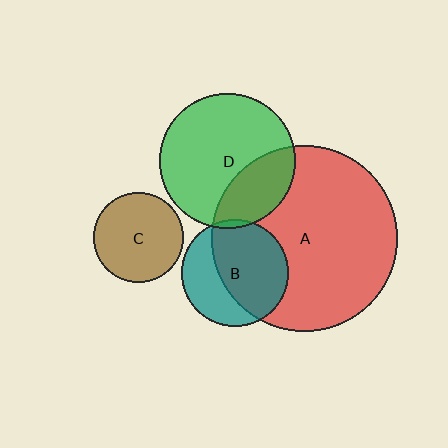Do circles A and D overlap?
Yes.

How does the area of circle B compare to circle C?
Approximately 1.4 times.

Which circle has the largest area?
Circle A (red).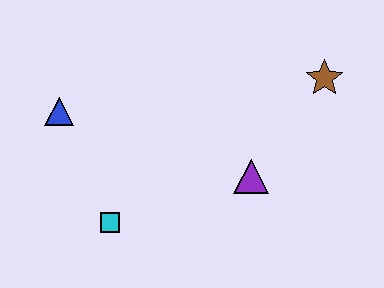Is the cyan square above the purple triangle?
No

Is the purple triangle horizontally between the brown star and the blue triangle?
Yes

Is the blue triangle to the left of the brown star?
Yes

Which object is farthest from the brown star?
The blue triangle is farthest from the brown star.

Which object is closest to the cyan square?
The blue triangle is closest to the cyan square.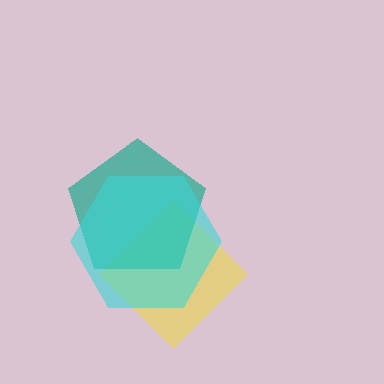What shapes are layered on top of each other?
The layered shapes are: a yellow diamond, a teal pentagon, a cyan hexagon.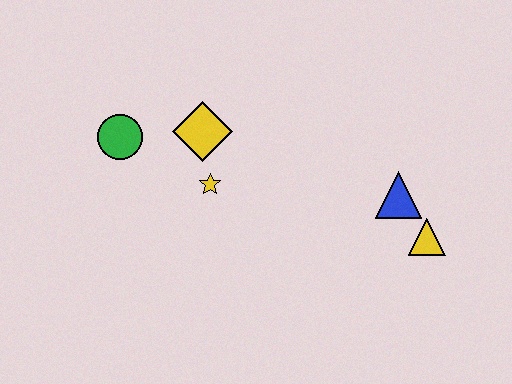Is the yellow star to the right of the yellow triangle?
No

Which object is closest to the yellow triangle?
The blue triangle is closest to the yellow triangle.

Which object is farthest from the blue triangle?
The green circle is farthest from the blue triangle.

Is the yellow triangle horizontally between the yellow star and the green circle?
No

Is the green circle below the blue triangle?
No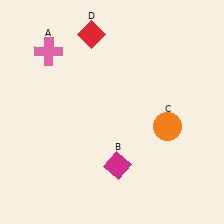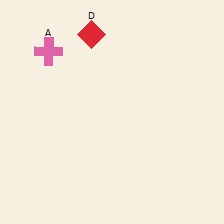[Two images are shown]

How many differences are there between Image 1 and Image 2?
There are 2 differences between the two images.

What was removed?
The orange circle (C), the magenta diamond (B) were removed in Image 2.